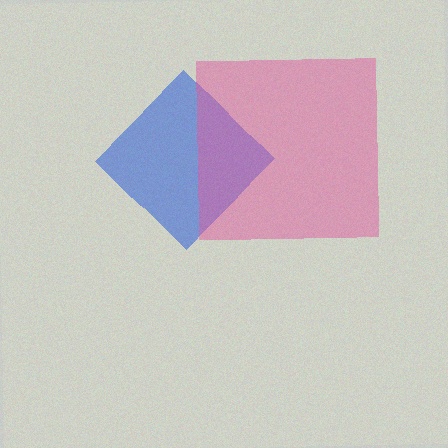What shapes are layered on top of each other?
The layered shapes are: a blue diamond, a pink square.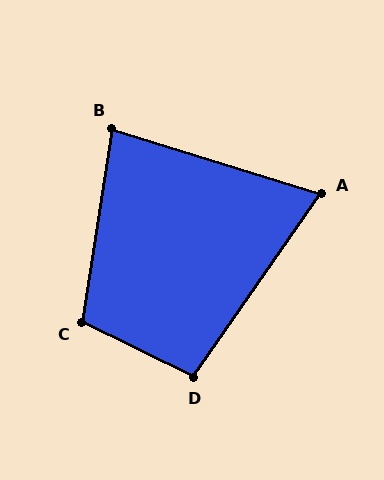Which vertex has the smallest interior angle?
A, at approximately 72 degrees.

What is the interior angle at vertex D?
Approximately 99 degrees (obtuse).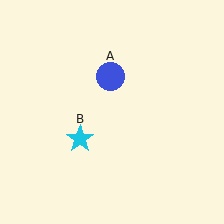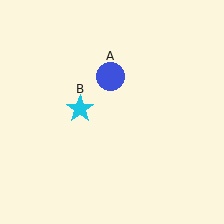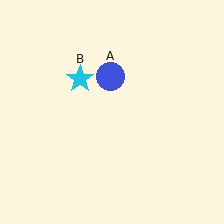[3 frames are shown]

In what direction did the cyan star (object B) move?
The cyan star (object B) moved up.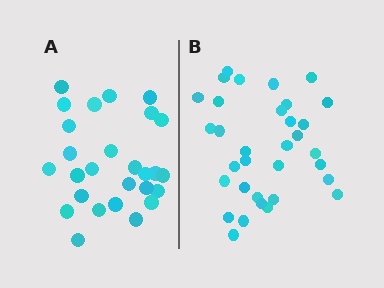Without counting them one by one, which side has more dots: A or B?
Region B (the right region) has more dots.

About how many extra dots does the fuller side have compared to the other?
Region B has about 6 more dots than region A.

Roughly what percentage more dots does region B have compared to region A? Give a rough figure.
About 20% more.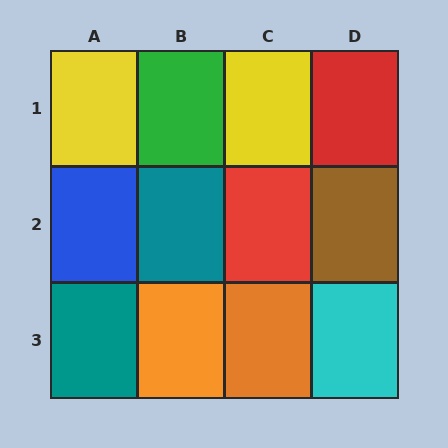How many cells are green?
1 cell is green.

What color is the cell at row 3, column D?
Cyan.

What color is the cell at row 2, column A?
Blue.